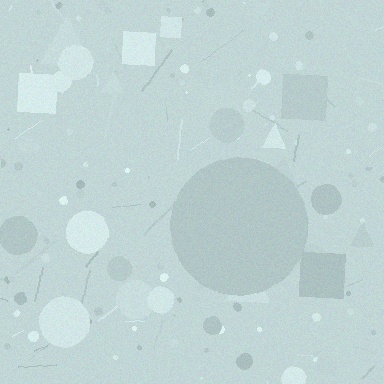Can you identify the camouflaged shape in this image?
The camouflaged shape is a circle.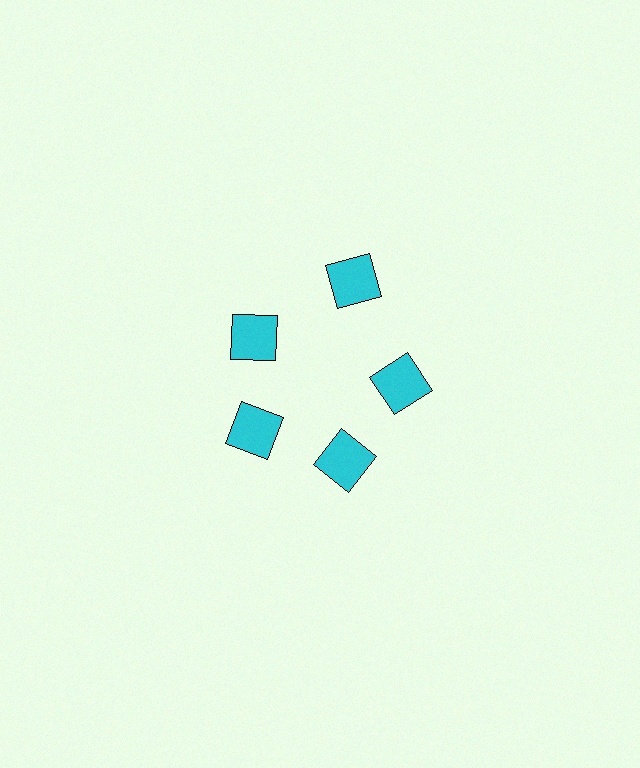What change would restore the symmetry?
The symmetry would be restored by moving it inward, back onto the ring so that all 5 squares sit at equal angles and equal distance from the center.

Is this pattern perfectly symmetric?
No. The 5 cyan squares are arranged in a ring, but one element near the 1 o'clock position is pushed outward from the center, breaking the 5-fold rotational symmetry.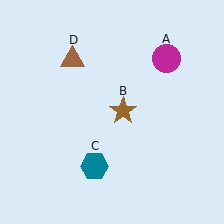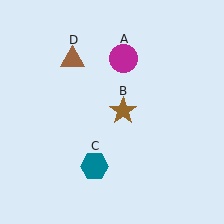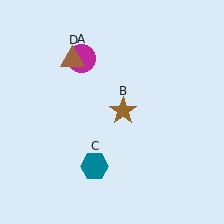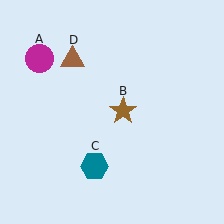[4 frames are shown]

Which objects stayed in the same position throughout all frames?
Brown star (object B) and teal hexagon (object C) and brown triangle (object D) remained stationary.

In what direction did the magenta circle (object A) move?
The magenta circle (object A) moved left.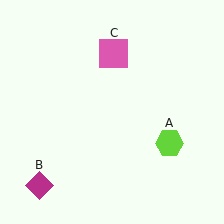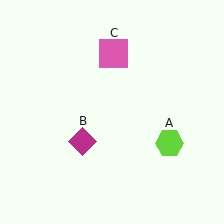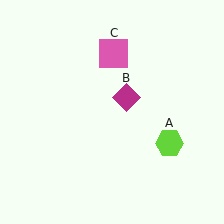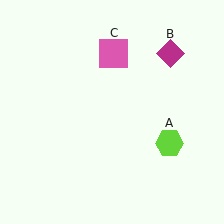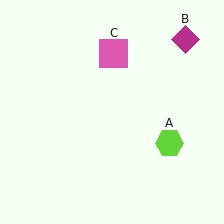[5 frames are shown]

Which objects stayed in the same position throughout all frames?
Lime hexagon (object A) and pink square (object C) remained stationary.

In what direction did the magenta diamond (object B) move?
The magenta diamond (object B) moved up and to the right.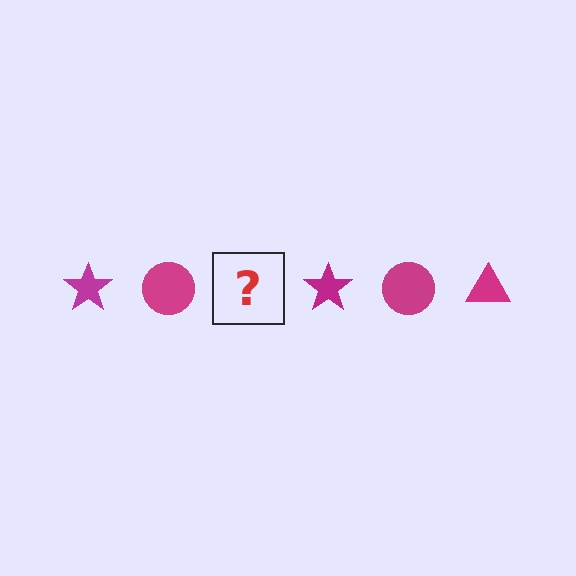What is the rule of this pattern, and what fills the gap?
The rule is that the pattern cycles through star, circle, triangle shapes in magenta. The gap should be filled with a magenta triangle.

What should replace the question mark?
The question mark should be replaced with a magenta triangle.